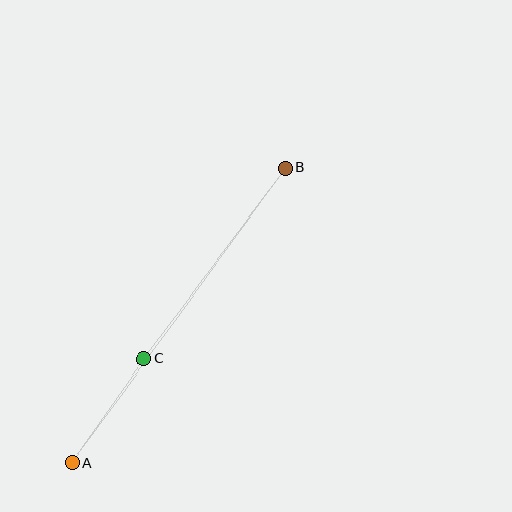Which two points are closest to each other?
Points A and C are closest to each other.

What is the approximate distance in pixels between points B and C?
The distance between B and C is approximately 237 pixels.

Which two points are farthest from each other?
Points A and B are farthest from each other.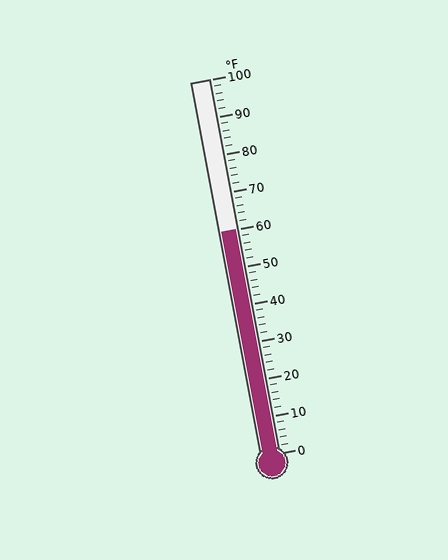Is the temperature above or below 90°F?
The temperature is below 90°F.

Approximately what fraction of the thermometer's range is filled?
The thermometer is filled to approximately 60% of its range.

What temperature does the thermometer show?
The thermometer shows approximately 60°F.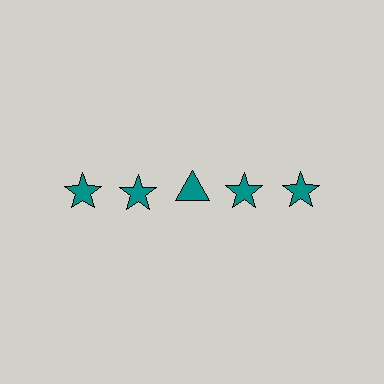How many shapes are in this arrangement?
There are 5 shapes arranged in a grid pattern.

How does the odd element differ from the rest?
It has a different shape: triangle instead of star.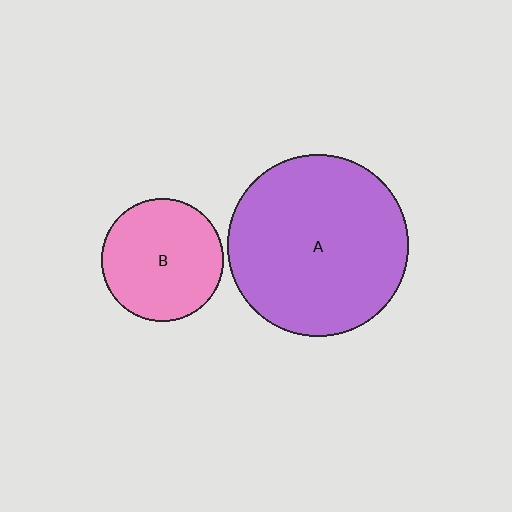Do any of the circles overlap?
No, none of the circles overlap.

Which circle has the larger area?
Circle A (purple).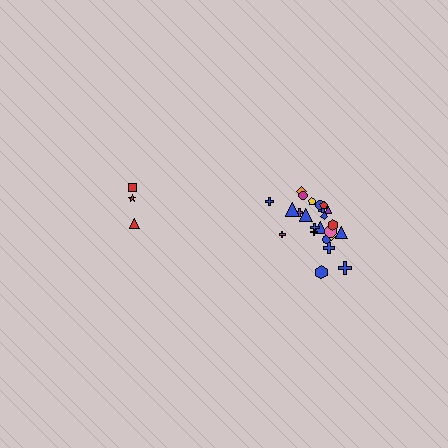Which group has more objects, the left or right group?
The right group.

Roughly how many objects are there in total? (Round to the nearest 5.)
Roughly 30 objects in total.